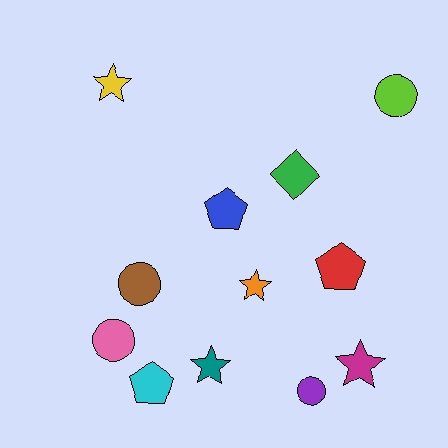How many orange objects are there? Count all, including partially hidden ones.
There is 1 orange object.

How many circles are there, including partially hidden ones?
There are 4 circles.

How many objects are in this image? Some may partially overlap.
There are 12 objects.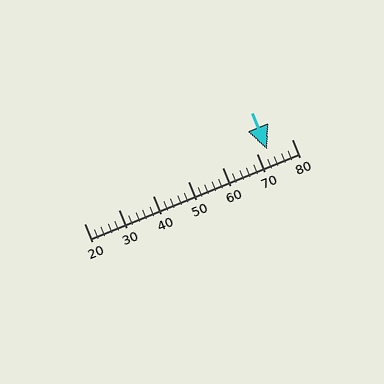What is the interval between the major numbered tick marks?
The major tick marks are spaced 10 units apart.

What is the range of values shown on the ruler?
The ruler shows values from 20 to 80.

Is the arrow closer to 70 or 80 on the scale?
The arrow is closer to 70.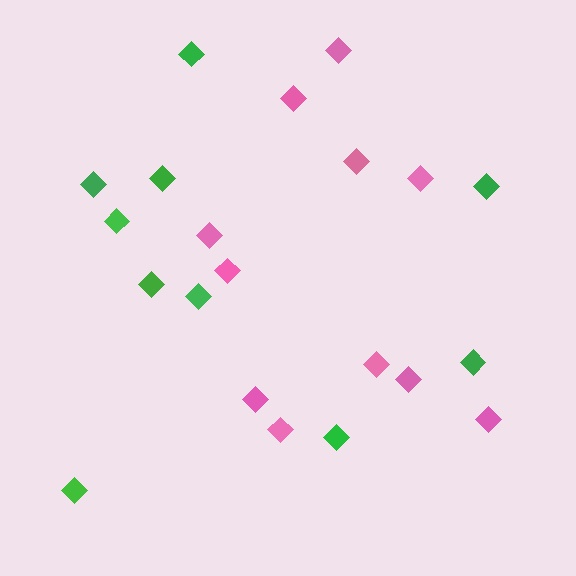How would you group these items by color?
There are 2 groups: one group of green diamonds (10) and one group of pink diamonds (11).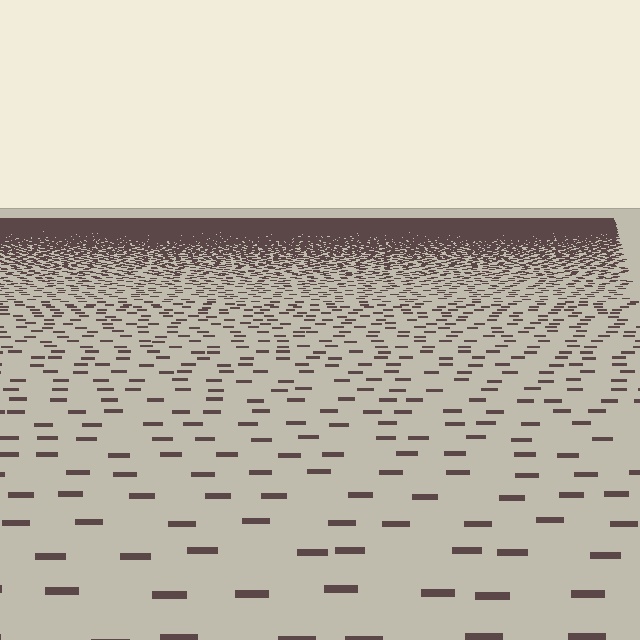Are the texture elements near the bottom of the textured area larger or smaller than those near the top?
Larger. Near the bottom, elements are closer to the viewer and appear at a bigger on-screen size.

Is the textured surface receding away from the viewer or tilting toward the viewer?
The surface is receding away from the viewer. Texture elements get smaller and denser toward the top.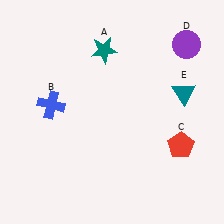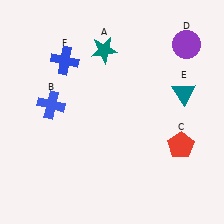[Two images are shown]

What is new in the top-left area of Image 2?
A blue cross (F) was added in the top-left area of Image 2.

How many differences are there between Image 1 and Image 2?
There is 1 difference between the two images.